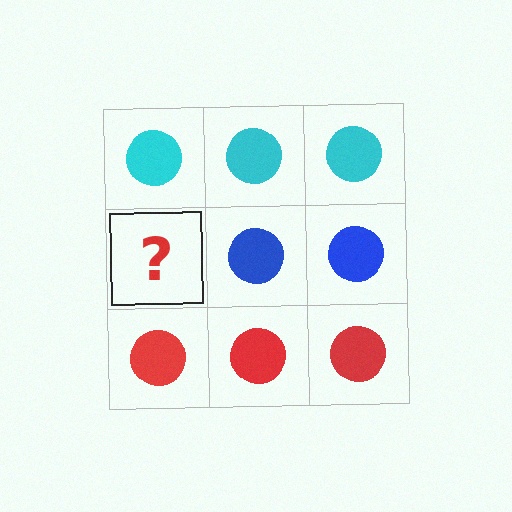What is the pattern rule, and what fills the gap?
The rule is that each row has a consistent color. The gap should be filled with a blue circle.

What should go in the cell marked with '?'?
The missing cell should contain a blue circle.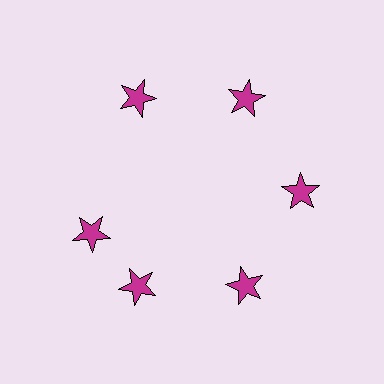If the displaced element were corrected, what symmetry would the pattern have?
It would have 6-fold rotational symmetry — the pattern would map onto itself every 60 degrees.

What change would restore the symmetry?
The symmetry would be restored by rotating it back into even spacing with its neighbors so that all 6 stars sit at equal angles and equal distance from the center.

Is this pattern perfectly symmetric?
No. The 6 magenta stars are arranged in a ring, but one element near the 9 o'clock position is rotated out of alignment along the ring, breaking the 6-fold rotational symmetry.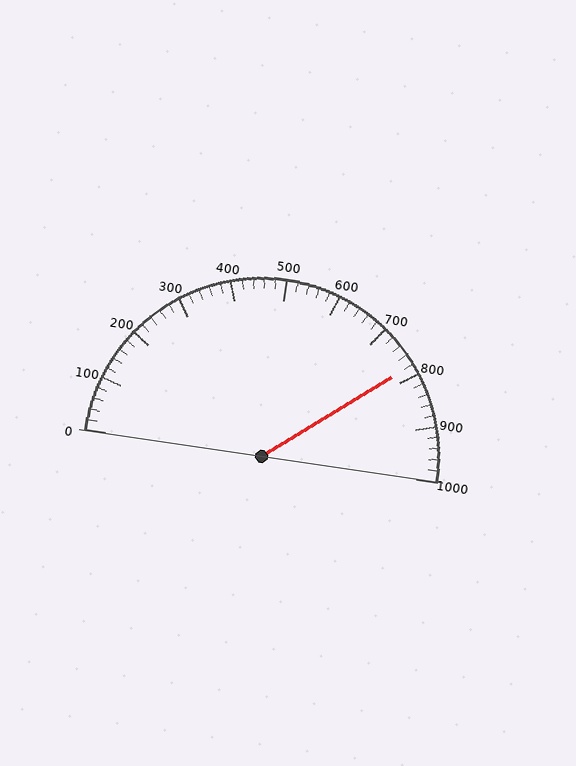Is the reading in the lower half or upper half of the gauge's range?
The reading is in the upper half of the range (0 to 1000).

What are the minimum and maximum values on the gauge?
The gauge ranges from 0 to 1000.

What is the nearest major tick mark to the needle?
The nearest major tick mark is 800.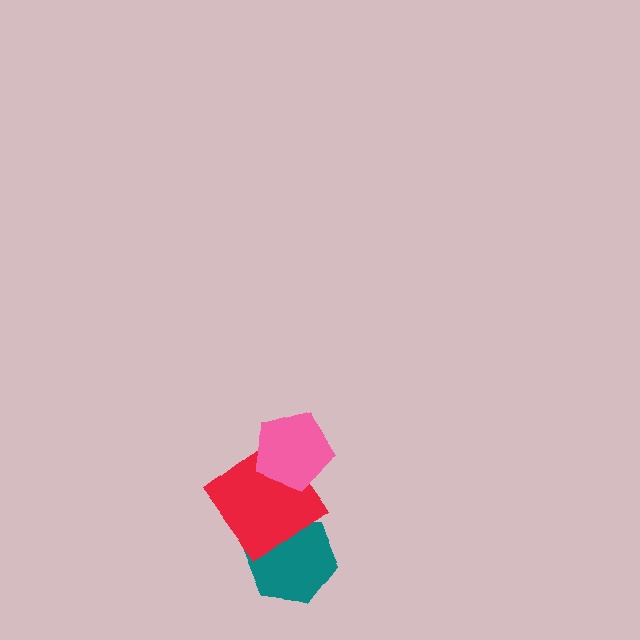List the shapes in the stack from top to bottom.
From top to bottom: the pink pentagon, the red diamond, the teal hexagon.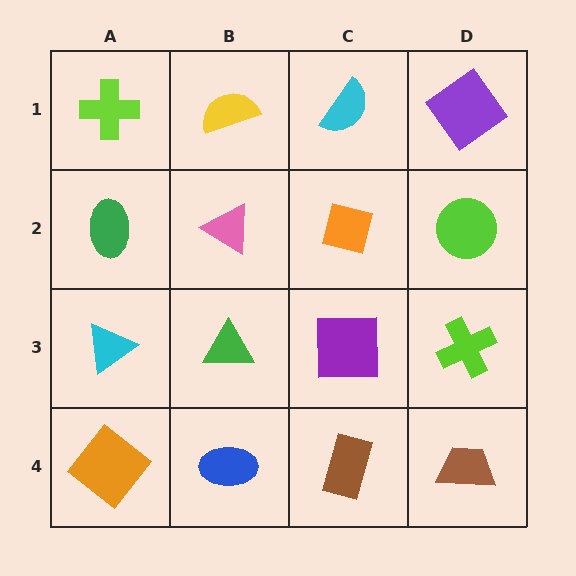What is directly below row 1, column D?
A lime circle.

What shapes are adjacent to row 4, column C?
A purple square (row 3, column C), a blue ellipse (row 4, column B), a brown trapezoid (row 4, column D).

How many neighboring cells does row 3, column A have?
3.